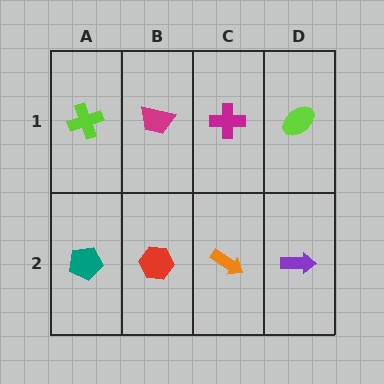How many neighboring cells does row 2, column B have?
3.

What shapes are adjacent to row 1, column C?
An orange arrow (row 2, column C), a magenta trapezoid (row 1, column B), a lime ellipse (row 1, column D).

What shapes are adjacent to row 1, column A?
A teal pentagon (row 2, column A), a magenta trapezoid (row 1, column B).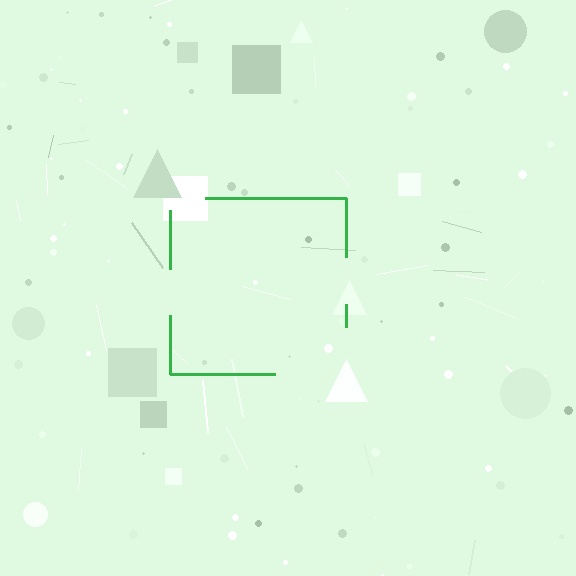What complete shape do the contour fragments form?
The contour fragments form a square.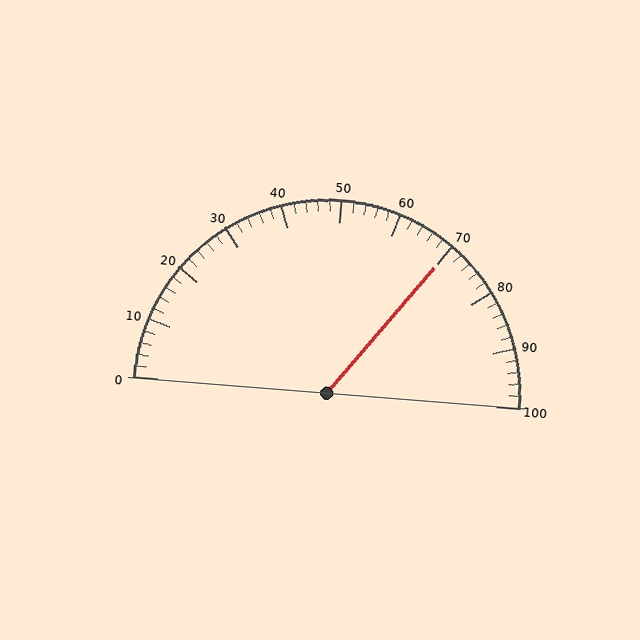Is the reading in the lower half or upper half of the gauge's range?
The reading is in the upper half of the range (0 to 100).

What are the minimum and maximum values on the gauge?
The gauge ranges from 0 to 100.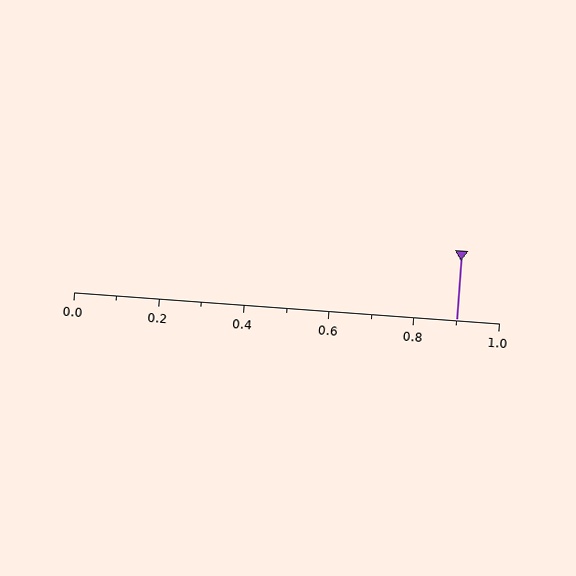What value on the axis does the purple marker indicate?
The marker indicates approximately 0.9.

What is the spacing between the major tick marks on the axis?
The major ticks are spaced 0.2 apart.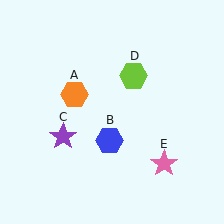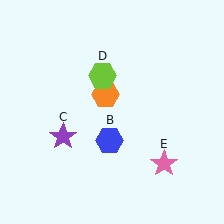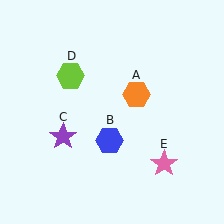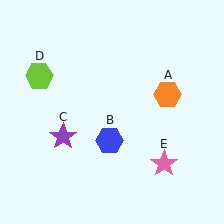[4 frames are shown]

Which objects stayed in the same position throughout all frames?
Blue hexagon (object B) and purple star (object C) and pink star (object E) remained stationary.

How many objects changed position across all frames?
2 objects changed position: orange hexagon (object A), lime hexagon (object D).